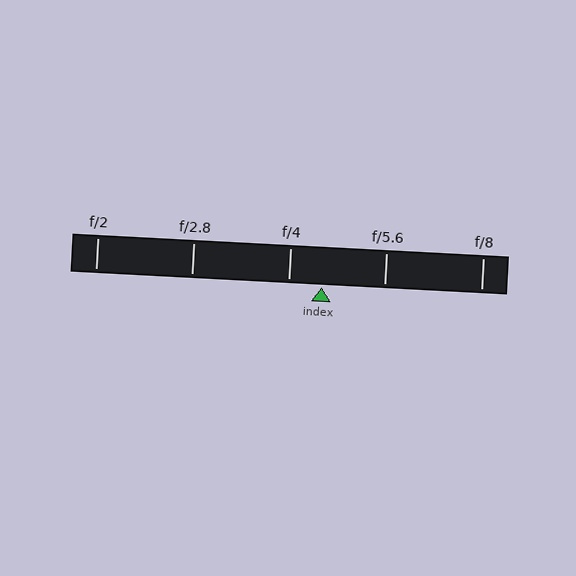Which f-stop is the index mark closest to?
The index mark is closest to f/4.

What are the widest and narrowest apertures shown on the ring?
The widest aperture shown is f/2 and the narrowest is f/8.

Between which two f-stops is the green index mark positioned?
The index mark is between f/4 and f/5.6.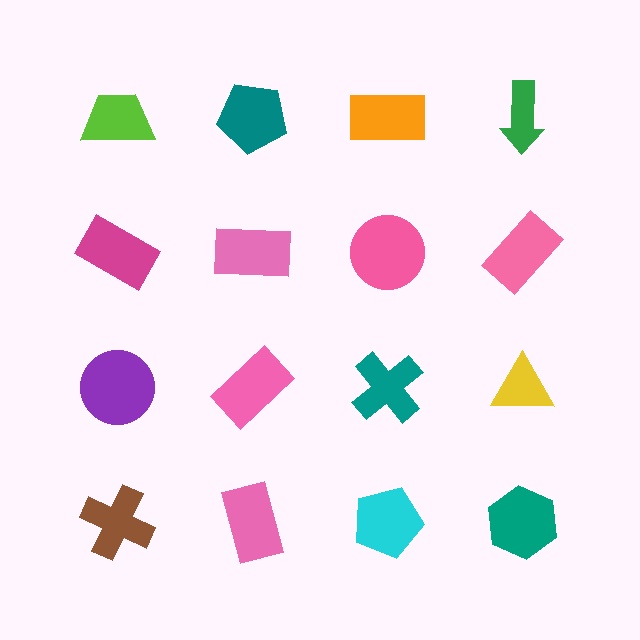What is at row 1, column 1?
A lime trapezoid.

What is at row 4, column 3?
A cyan pentagon.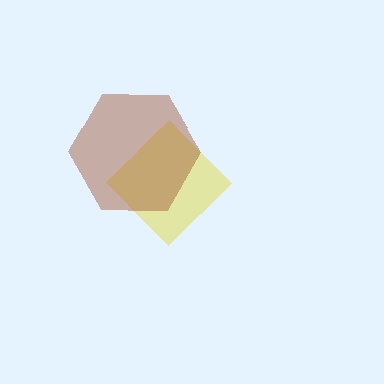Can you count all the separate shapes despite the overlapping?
Yes, there are 2 separate shapes.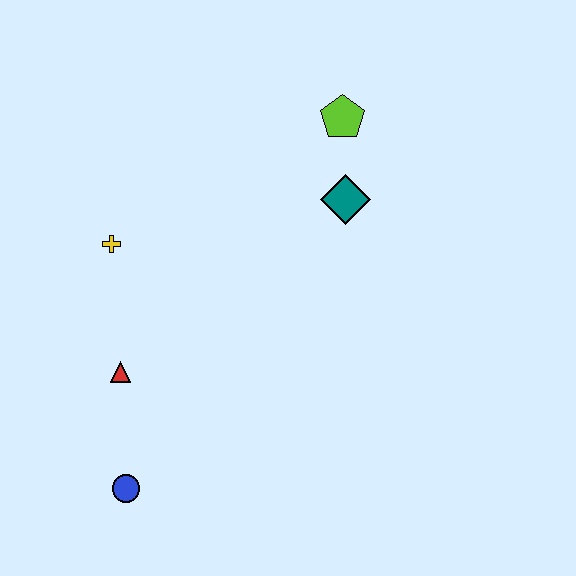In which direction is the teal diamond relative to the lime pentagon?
The teal diamond is below the lime pentagon.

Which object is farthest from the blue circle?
The lime pentagon is farthest from the blue circle.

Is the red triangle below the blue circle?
No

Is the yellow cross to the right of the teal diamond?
No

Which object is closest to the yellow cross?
The red triangle is closest to the yellow cross.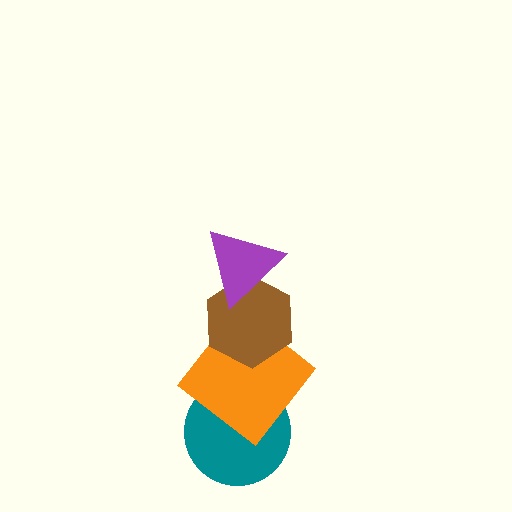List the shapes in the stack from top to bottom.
From top to bottom: the purple triangle, the brown hexagon, the orange diamond, the teal circle.